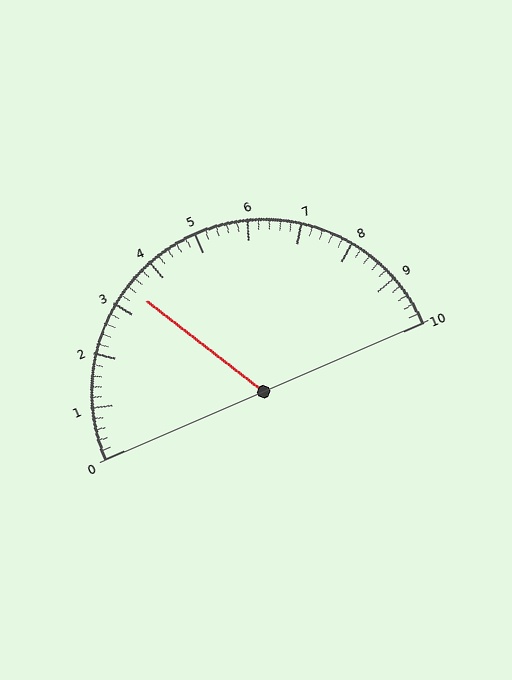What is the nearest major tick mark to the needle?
The nearest major tick mark is 3.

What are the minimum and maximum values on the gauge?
The gauge ranges from 0 to 10.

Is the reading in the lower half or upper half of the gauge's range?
The reading is in the lower half of the range (0 to 10).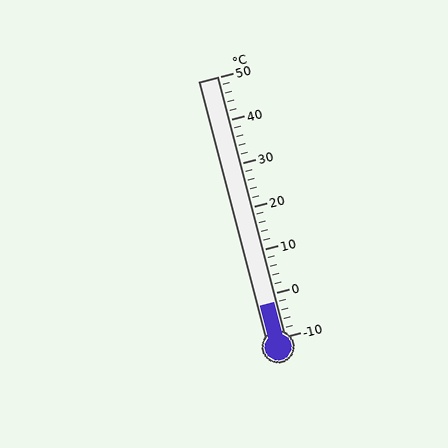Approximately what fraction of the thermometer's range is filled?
The thermometer is filled to approximately 15% of its range.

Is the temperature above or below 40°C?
The temperature is below 40°C.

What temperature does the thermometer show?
The thermometer shows approximately -2°C.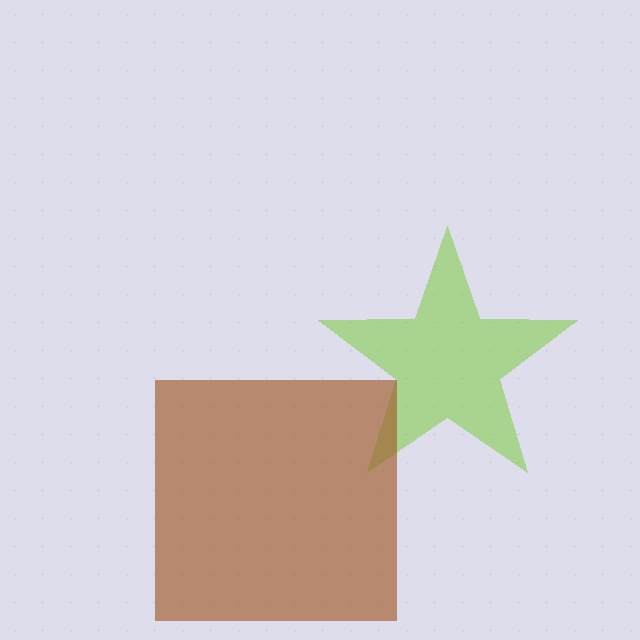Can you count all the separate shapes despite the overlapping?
Yes, there are 2 separate shapes.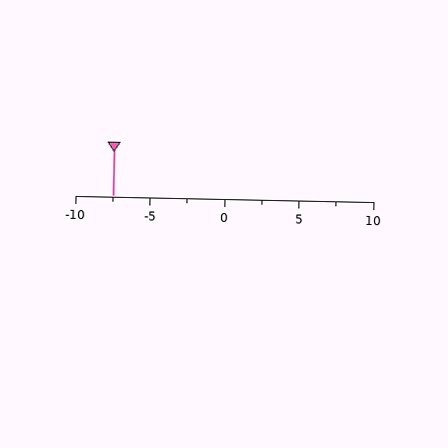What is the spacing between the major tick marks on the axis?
The major ticks are spaced 5 apart.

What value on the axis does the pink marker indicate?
The marker indicates approximately -7.5.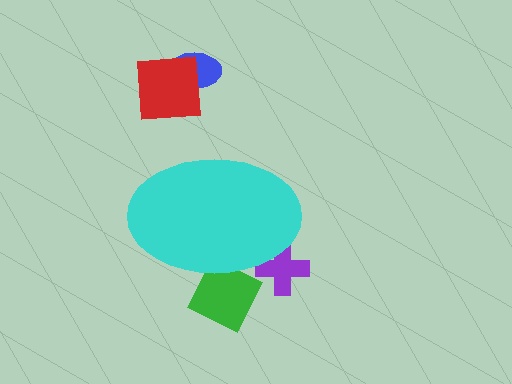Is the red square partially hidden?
No, the red square is fully visible.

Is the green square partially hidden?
Yes, the green square is partially hidden behind the cyan ellipse.